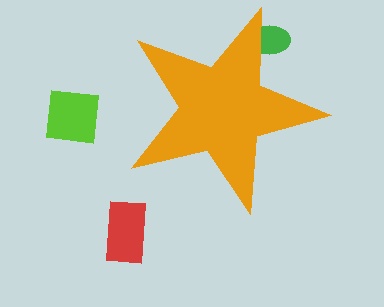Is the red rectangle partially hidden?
No, the red rectangle is fully visible.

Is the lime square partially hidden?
No, the lime square is fully visible.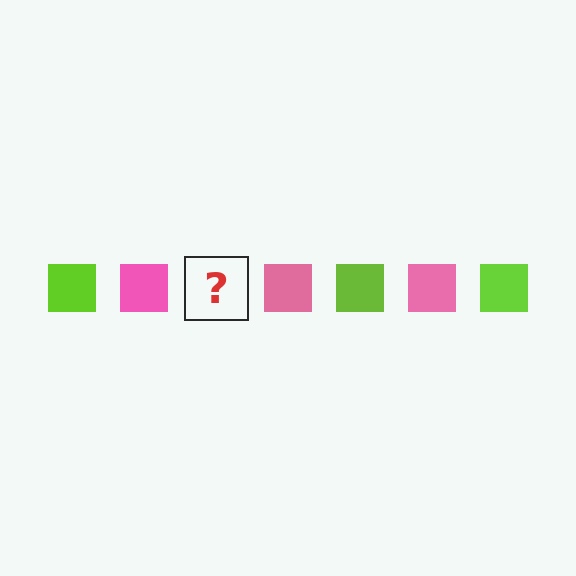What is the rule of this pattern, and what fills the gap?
The rule is that the pattern cycles through lime, pink squares. The gap should be filled with a lime square.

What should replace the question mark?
The question mark should be replaced with a lime square.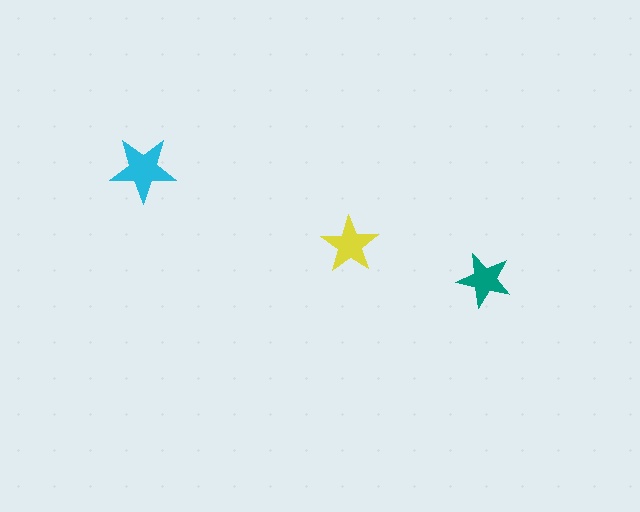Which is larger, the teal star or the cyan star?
The cyan one.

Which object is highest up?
The cyan star is topmost.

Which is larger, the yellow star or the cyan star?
The cyan one.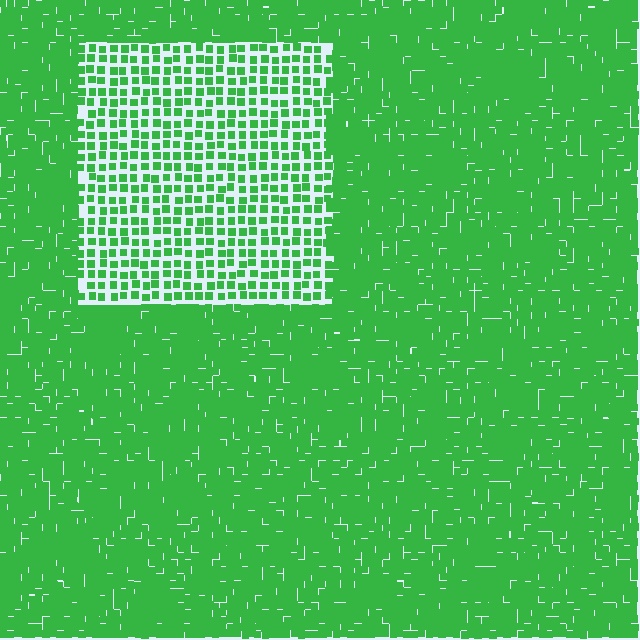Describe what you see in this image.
The image contains small green elements arranged at two different densities. A rectangle-shaped region is visible where the elements are less densely packed than the surrounding area.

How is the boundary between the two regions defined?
The boundary is defined by a change in element density (approximately 2.3x ratio). All elements are the same color, size, and shape.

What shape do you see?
I see a rectangle.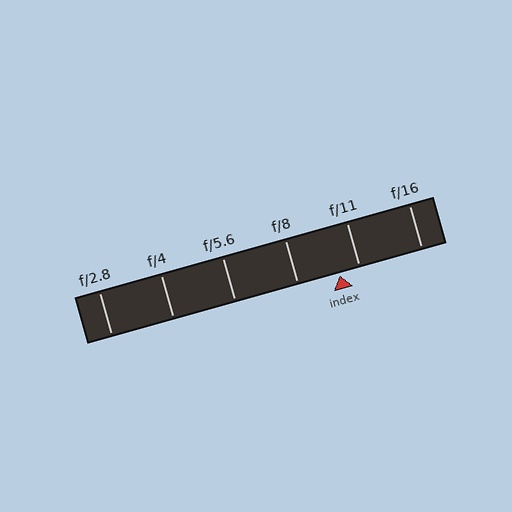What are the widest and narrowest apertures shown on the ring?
The widest aperture shown is f/2.8 and the narrowest is f/16.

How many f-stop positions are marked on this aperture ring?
There are 6 f-stop positions marked.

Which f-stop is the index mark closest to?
The index mark is closest to f/11.